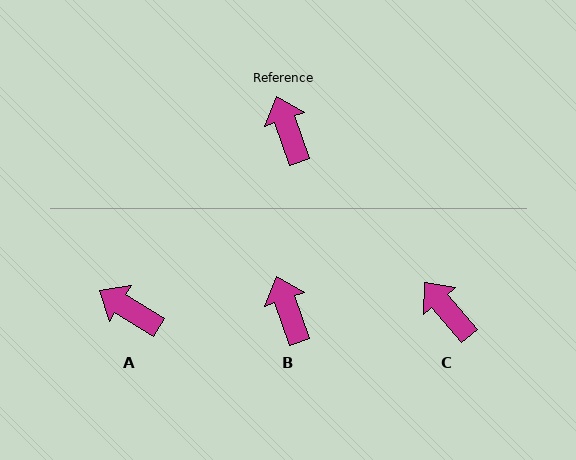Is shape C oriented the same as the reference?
No, it is off by about 21 degrees.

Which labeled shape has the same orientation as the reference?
B.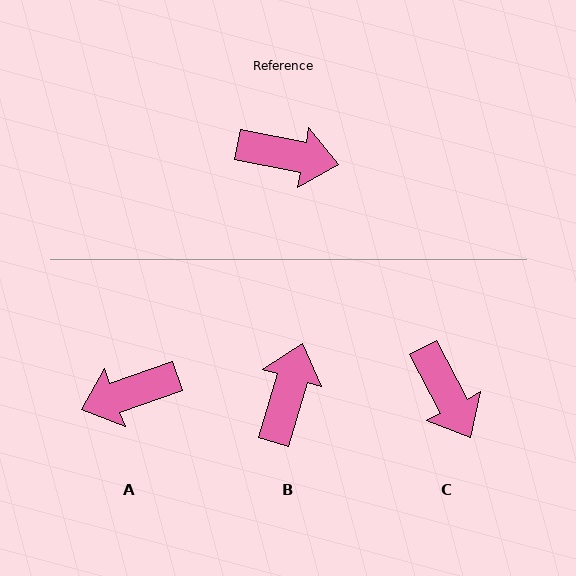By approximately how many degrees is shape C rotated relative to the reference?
Approximately 51 degrees clockwise.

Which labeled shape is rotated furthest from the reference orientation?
A, about 149 degrees away.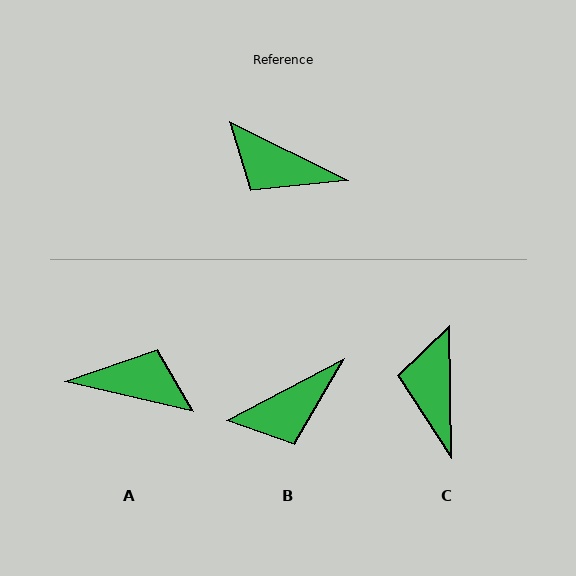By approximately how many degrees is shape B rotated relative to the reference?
Approximately 54 degrees counter-clockwise.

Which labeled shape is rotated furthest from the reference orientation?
A, about 167 degrees away.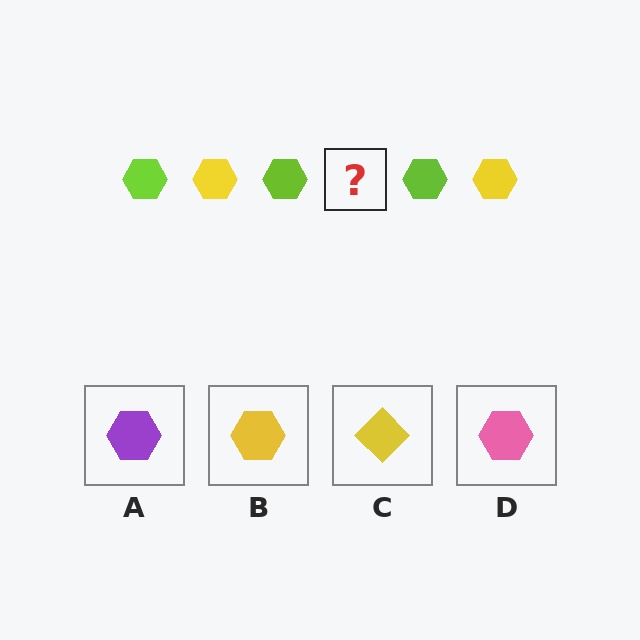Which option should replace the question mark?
Option B.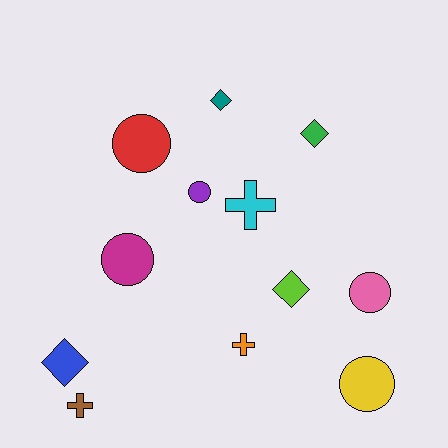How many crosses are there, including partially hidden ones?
There are 3 crosses.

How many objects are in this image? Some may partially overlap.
There are 12 objects.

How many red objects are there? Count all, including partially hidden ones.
There is 1 red object.